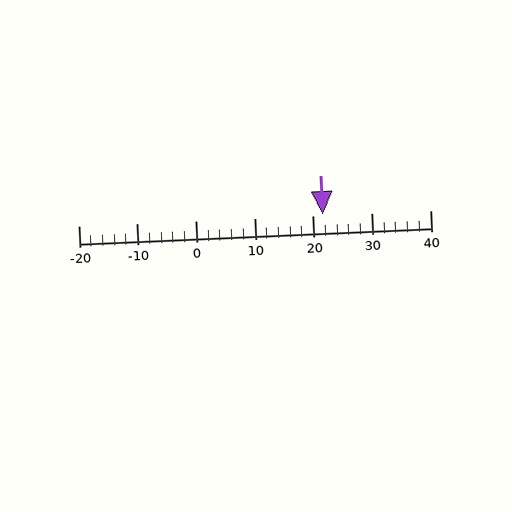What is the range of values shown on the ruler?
The ruler shows values from -20 to 40.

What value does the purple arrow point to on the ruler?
The purple arrow points to approximately 22.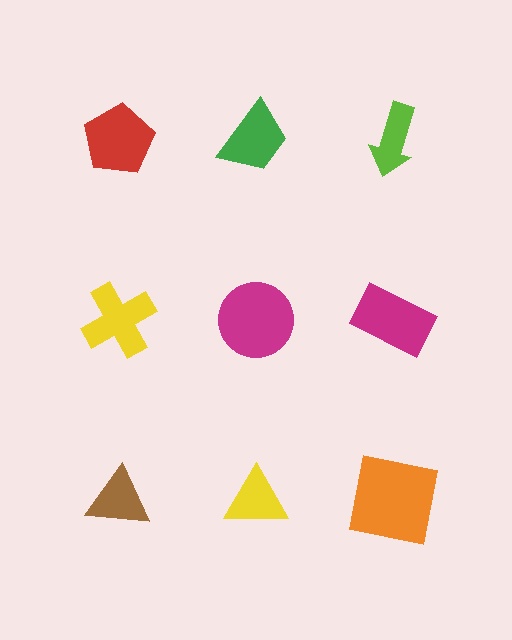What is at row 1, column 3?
A lime arrow.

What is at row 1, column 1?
A red pentagon.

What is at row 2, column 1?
A yellow cross.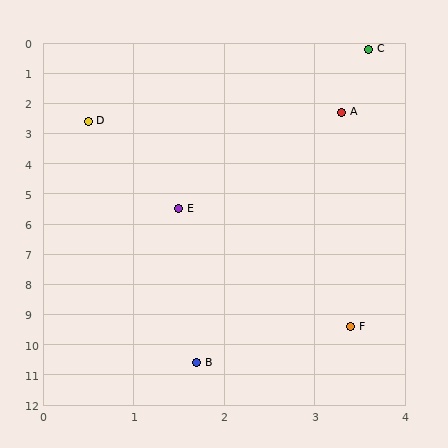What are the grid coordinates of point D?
Point D is at approximately (0.5, 2.6).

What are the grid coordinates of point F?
Point F is at approximately (3.4, 9.4).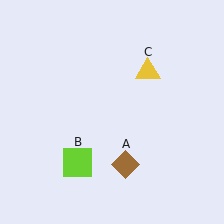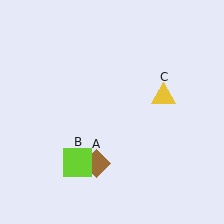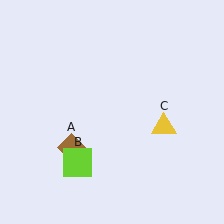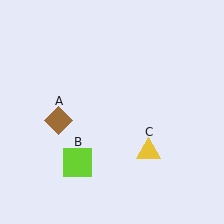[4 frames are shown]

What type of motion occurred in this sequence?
The brown diamond (object A), yellow triangle (object C) rotated clockwise around the center of the scene.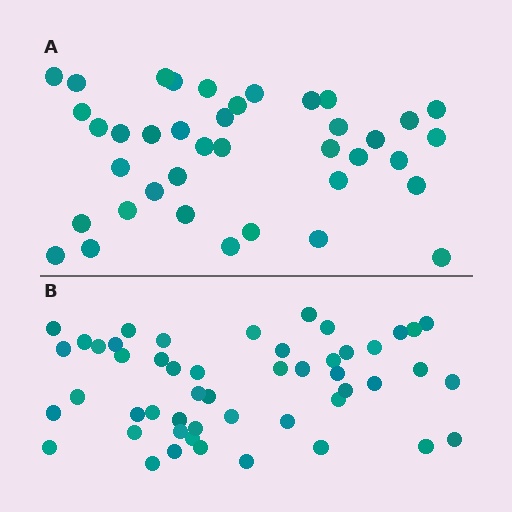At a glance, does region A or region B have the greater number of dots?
Region B (the bottom region) has more dots.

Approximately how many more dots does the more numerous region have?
Region B has roughly 12 or so more dots than region A.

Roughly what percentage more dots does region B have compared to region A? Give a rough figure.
About 30% more.